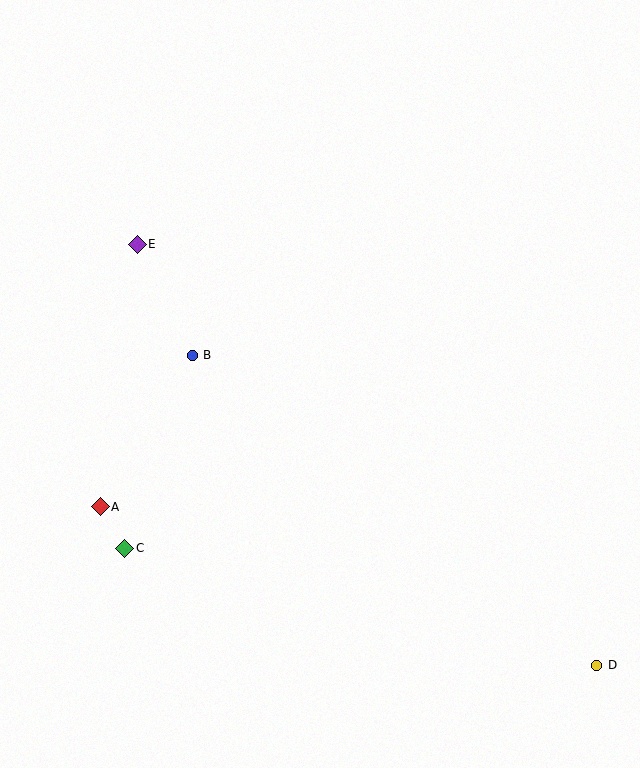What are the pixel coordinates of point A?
Point A is at (100, 507).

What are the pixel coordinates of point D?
Point D is at (597, 665).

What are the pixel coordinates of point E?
Point E is at (137, 244).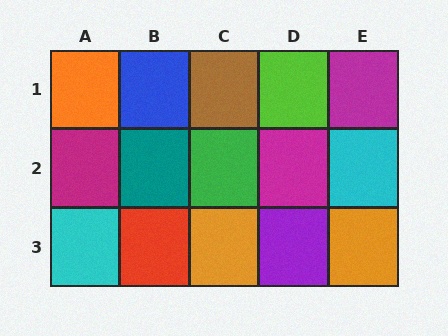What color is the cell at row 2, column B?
Teal.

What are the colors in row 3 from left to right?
Cyan, red, orange, purple, orange.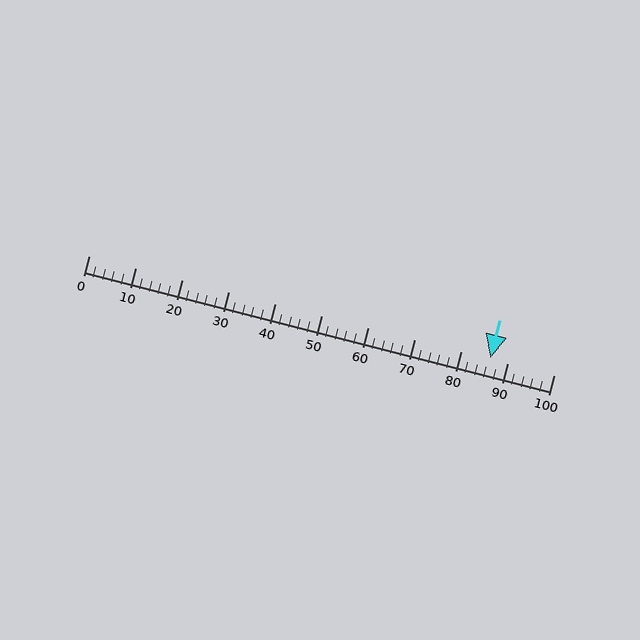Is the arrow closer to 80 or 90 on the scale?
The arrow is closer to 90.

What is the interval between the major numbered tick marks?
The major tick marks are spaced 10 units apart.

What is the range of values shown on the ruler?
The ruler shows values from 0 to 100.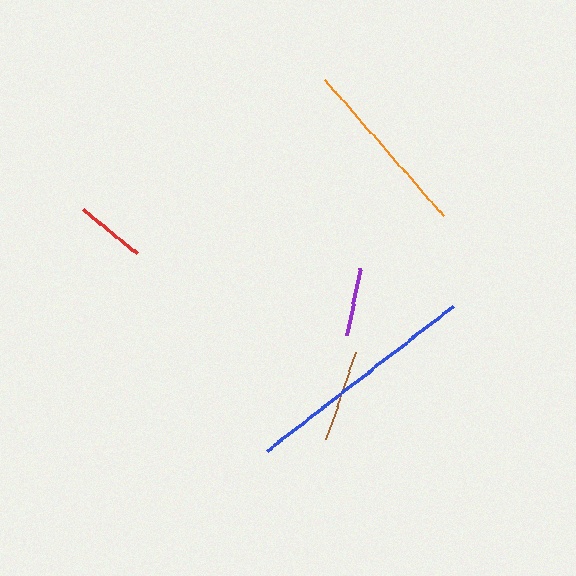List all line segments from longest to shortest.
From longest to shortest: blue, orange, brown, red, purple.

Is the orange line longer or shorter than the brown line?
The orange line is longer than the brown line.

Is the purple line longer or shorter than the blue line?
The blue line is longer than the purple line.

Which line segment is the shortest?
The purple line is the shortest at approximately 69 pixels.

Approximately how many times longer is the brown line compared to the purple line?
The brown line is approximately 1.3 times the length of the purple line.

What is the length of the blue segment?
The blue segment is approximately 235 pixels long.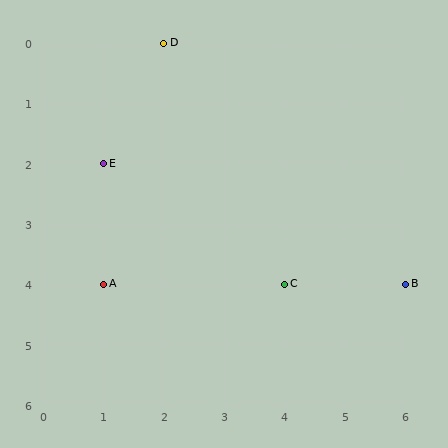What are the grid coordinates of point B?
Point B is at grid coordinates (6, 4).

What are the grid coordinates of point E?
Point E is at grid coordinates (1, 2).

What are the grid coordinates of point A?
Point A is at grid coordinates (1, 4).